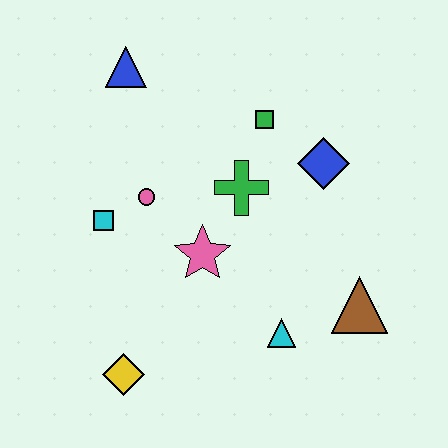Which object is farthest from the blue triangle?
The brown triangle is farthest from the blue triangle.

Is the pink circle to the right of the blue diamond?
No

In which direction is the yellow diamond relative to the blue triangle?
The yellow diamond is below the blue triangle.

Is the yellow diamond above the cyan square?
No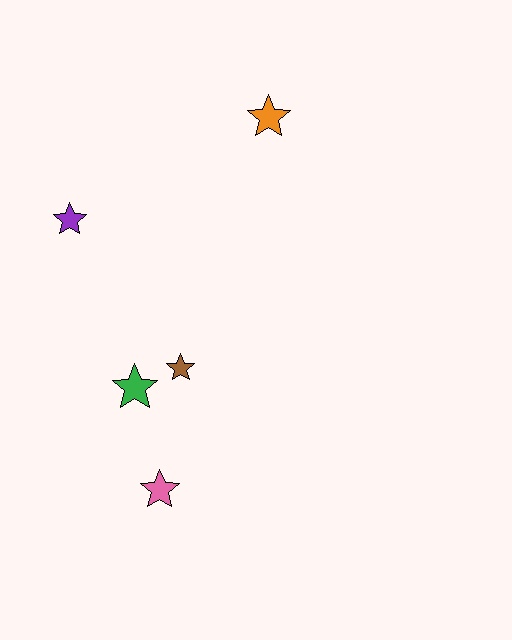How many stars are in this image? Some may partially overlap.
There are 5 stars.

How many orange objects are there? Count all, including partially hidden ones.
There is 1 orange object.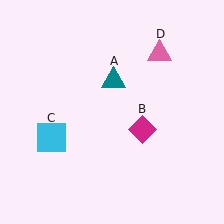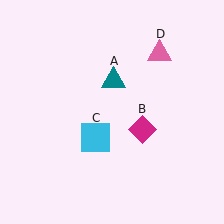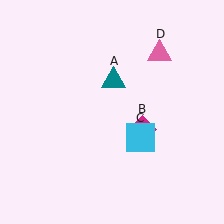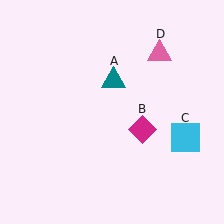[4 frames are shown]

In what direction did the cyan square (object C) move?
The cyan square (object C) moved right.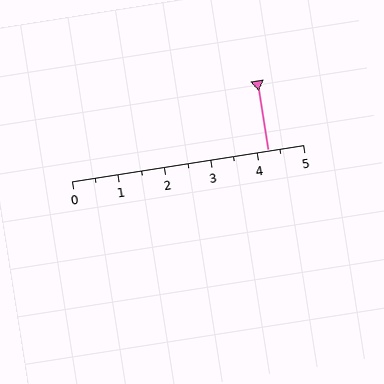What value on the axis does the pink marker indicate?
The marker indicates approximately 4.2.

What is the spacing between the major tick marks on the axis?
The major ticks are spaced 1 apart.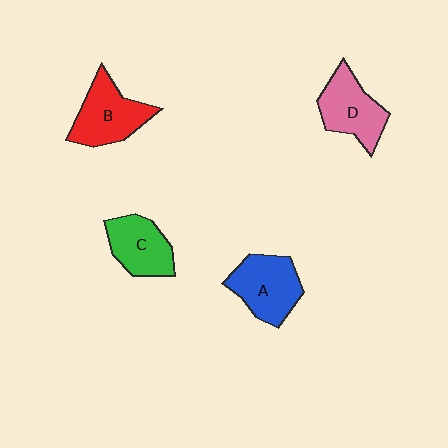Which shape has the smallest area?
Shape C (green).